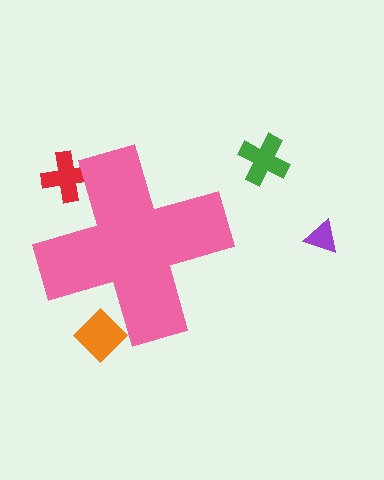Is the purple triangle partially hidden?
No, the purple triangle is fully visible.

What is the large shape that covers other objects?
A pink cross.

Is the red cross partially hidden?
Yes, the red cross is partially hidden behind the pink cross.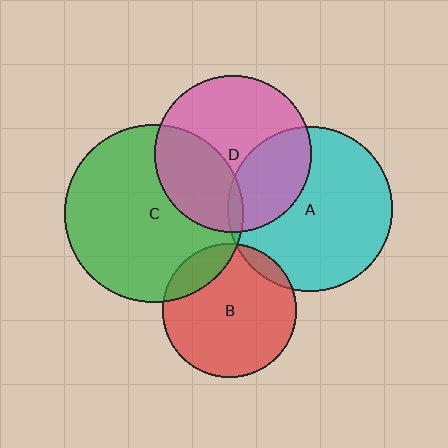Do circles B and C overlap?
Yes.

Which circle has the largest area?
Circle C (green).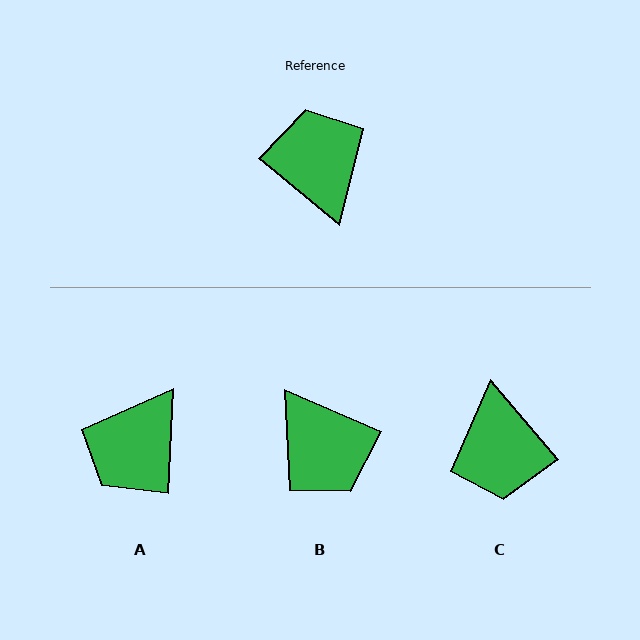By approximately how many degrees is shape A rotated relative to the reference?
Approximately 127 degrees counter-clockwise.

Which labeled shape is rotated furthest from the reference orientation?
C, about 170 degrees away.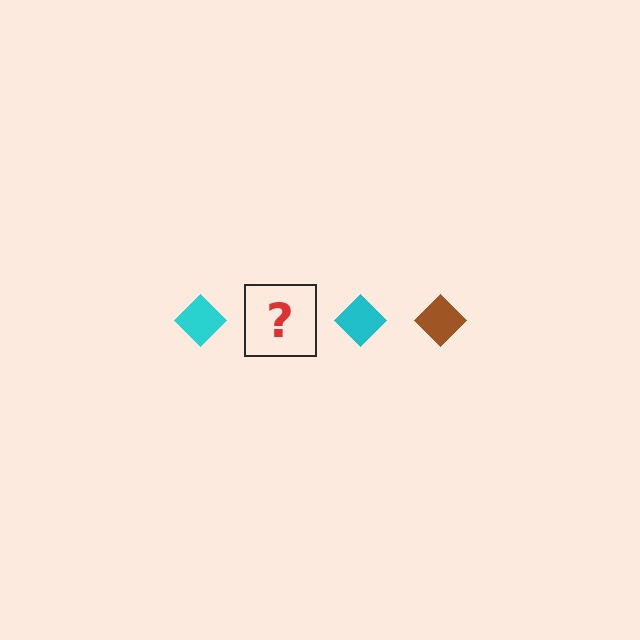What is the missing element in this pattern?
The missing element is a brown diamond.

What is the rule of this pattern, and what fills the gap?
The rule is that the pattern cycles through cyan, brown diamonds. The gap should be filled with a brown diamond.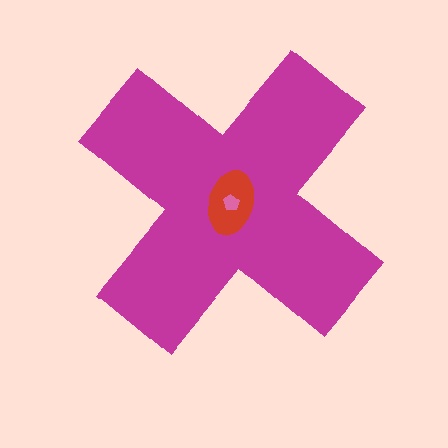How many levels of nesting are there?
3.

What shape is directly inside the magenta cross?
The red ellipse.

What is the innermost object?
The pink pentagon.